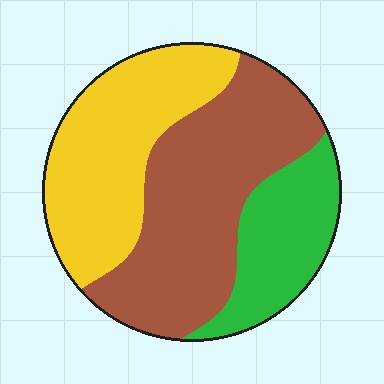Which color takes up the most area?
Brown, at roughly 45%.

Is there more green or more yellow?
Yellow.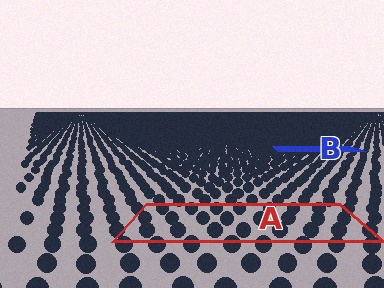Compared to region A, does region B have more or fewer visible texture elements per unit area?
Region B has more texture elements per unit area — they are packed more densely because it is farther away.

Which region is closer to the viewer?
Region A is closer. The texture elements there are larger and more spread out.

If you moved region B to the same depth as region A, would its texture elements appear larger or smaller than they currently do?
They would appear larger. At a closer depth, the same texture elements are projected at a bigger on-screen size.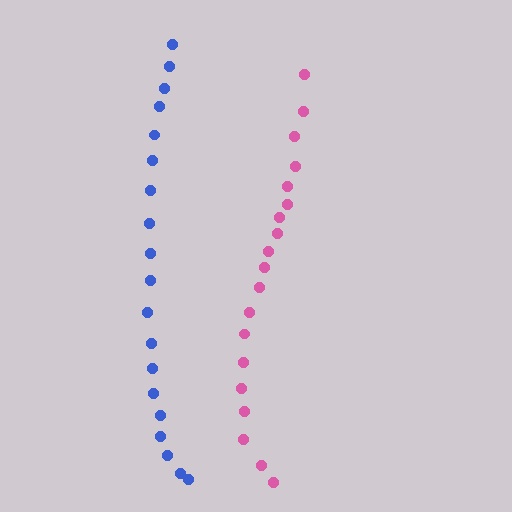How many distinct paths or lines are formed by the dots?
There are 2 distinct paths.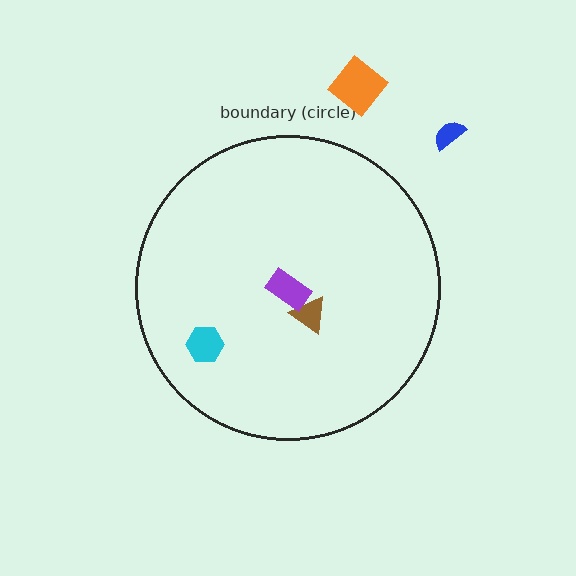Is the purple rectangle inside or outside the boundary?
Inside.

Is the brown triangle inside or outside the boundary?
Inside.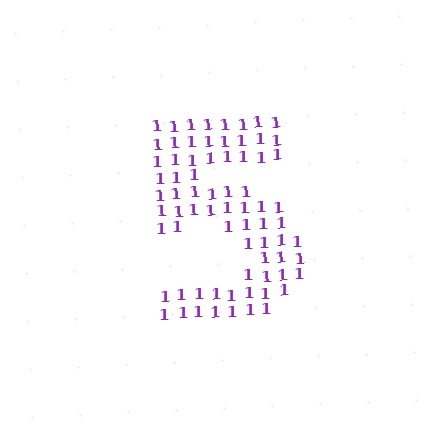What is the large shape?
The large shape is the digit 5.